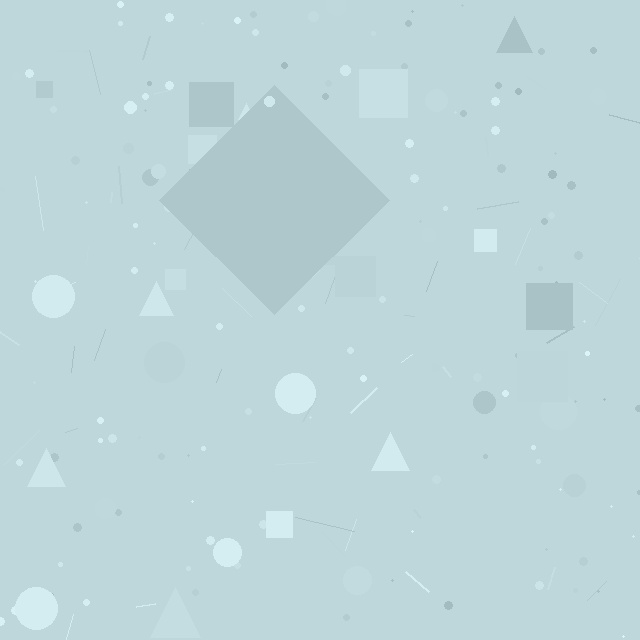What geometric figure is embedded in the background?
A diamond is embedded in the background.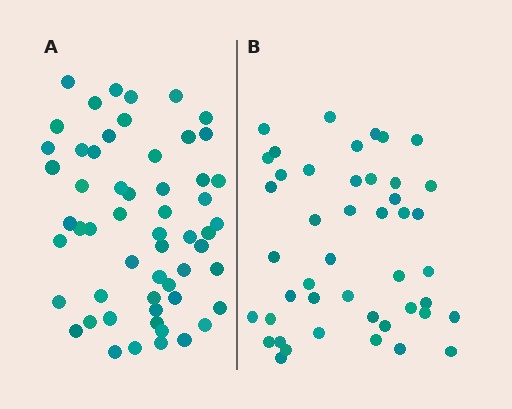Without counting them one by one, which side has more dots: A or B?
Region A (the left region) has more dots.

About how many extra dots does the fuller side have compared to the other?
Region A has roughly 12 or so more dots than region B.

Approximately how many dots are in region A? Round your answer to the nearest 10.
About 60 dots. (The exact count is 56, which rounds to 60.)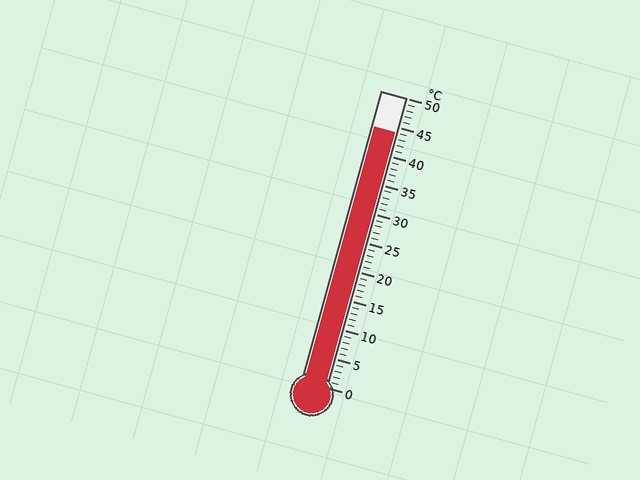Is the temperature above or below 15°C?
The temperature is above 15°C.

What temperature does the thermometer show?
The thermometer shows approximately 44°C.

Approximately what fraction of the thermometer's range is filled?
The thermometer is filled to approximately 90% of its range.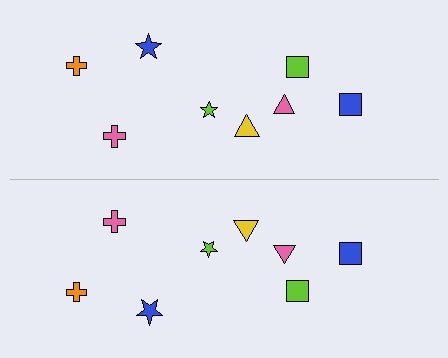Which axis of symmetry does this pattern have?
The pattern has a horizontal axis of symmetry running through the center of the image.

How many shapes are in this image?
There are 16 shapes in this image.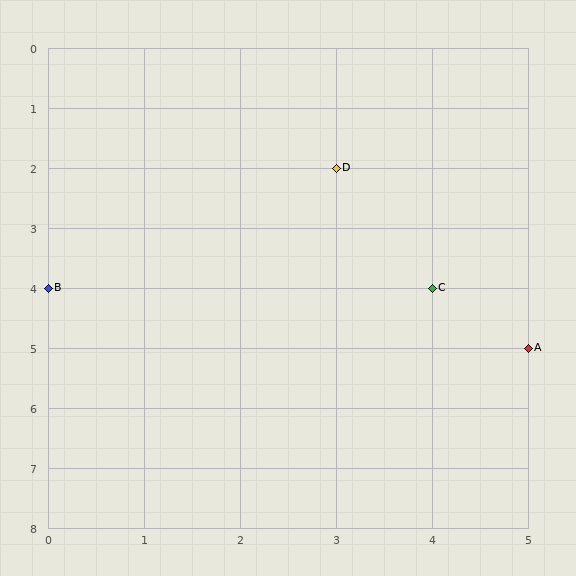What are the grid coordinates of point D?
Point D is at grid coordinates (3, 2).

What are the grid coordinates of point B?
Point B is at grid coordinates (0, 4).